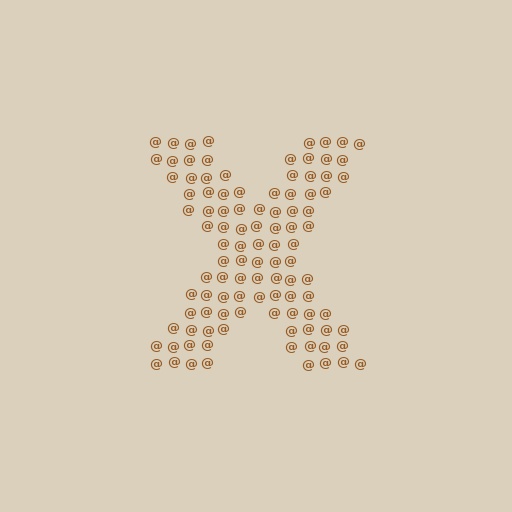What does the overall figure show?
The overall figure shows the letter X.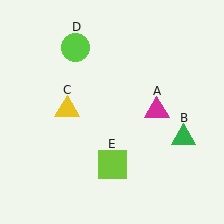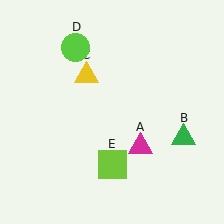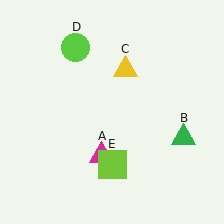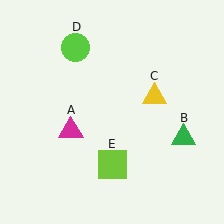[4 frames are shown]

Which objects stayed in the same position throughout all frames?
Green triangle (object B) and lime circle (object D) and lime square (object E) remained stationary.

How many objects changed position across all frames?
2 objects changed position: magenta triangle (object A), yellow triangle (object C).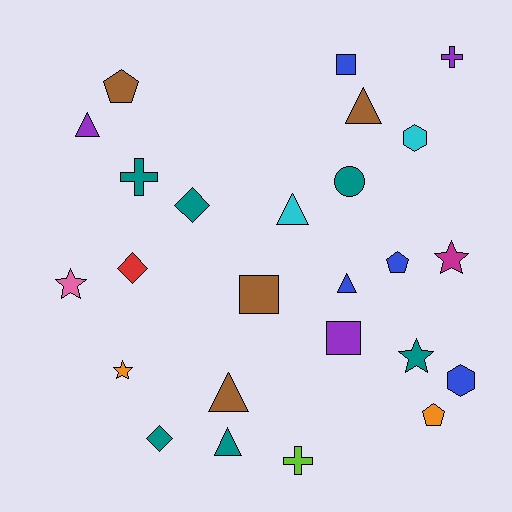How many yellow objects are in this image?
There are no yellow objects.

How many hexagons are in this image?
There are 2 hexagons.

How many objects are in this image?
There are 25 objects.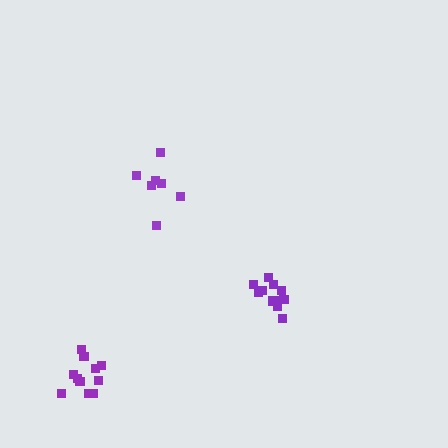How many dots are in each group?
Group 1: 11 dots, Group 2: 7 dots, Group 3: 11 dots (29 total).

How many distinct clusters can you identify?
There are 3 distinct clusters.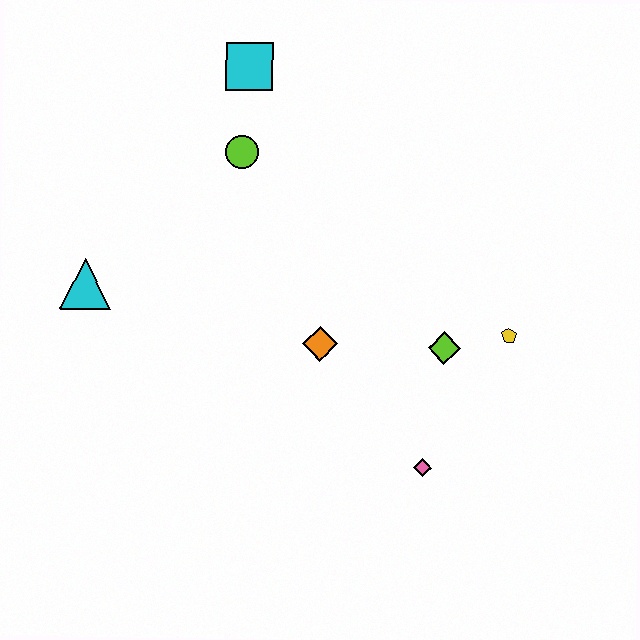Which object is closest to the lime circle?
The cyan square is closest to the lime circle.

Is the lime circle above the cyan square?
No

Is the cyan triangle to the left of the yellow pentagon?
Yes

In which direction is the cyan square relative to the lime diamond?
The cyan square is above the lime diamond.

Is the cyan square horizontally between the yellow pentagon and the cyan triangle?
Yes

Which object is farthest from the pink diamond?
The cyan square is farthest from the pink diamond.